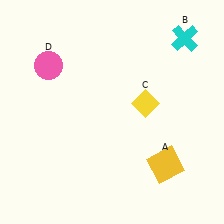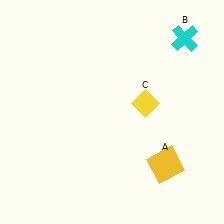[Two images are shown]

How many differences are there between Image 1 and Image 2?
There is 1 difference between the two images.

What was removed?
The pink circle (D) was removed in Image 2.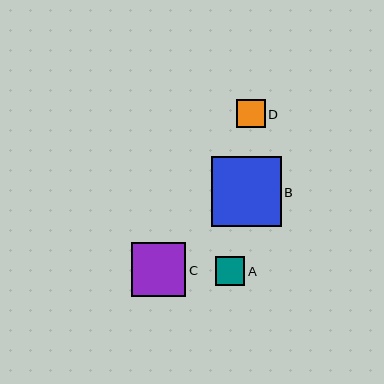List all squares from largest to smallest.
From largest to smallest: B, C, A, D.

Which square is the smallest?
Square D is the smallest with a size of approximately 29 pixels.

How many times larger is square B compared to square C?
Square B is approximately 1.3 times the size of square C.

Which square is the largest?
Square B is the largest with a size of approximately 69 pixels.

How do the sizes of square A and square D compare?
Square A and square D are approximately the same size.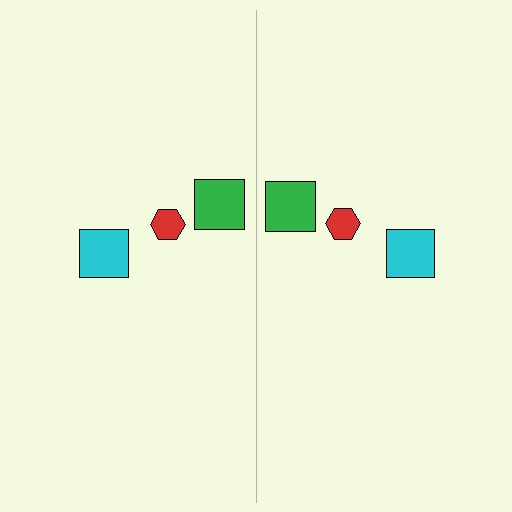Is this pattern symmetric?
Yes, this pattern has bilateral (reflection) symmetry.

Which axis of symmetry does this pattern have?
The pattern has a vertical axis of symmetry running through the center of the image.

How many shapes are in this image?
There are 6 shapes in this image.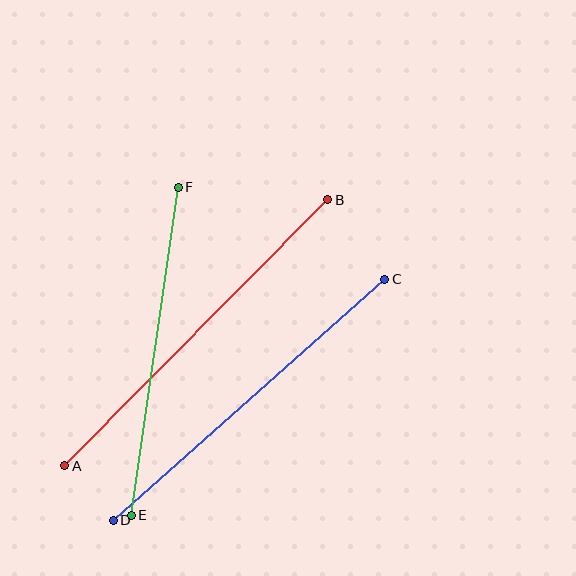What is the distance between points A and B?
The distance is approximately 374 pixels.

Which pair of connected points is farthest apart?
Points A and B are farthest apart.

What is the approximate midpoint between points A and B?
The midpoint is at approximately (196, 333) pixels.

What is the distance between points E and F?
The distance is approximately 331 pixels.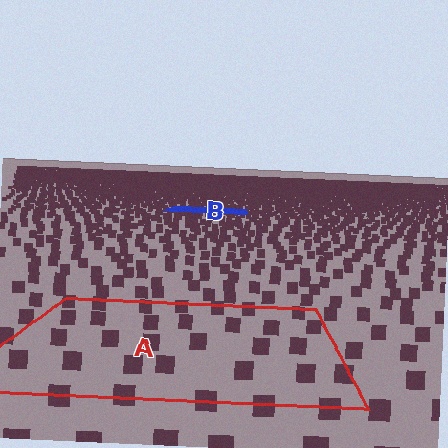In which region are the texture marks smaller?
The texture marks are smaller in region B, because it is farther away.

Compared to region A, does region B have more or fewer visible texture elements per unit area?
Region B has more texture elements per unit area — they are packed more densely because it is farther away.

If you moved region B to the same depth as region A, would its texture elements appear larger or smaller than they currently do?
They would appear larger. At a closer depth, the same texture elements are projected at a bigger on-screen size.